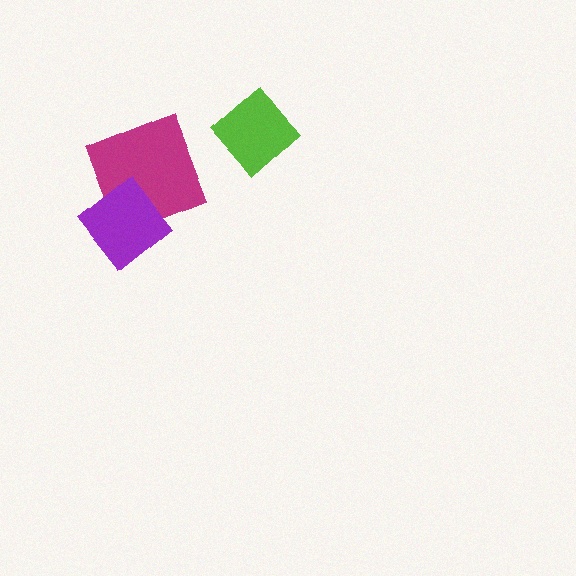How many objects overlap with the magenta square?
1 object overlaps with the magenta square.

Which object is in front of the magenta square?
The purple diamond is in front of the magenta square.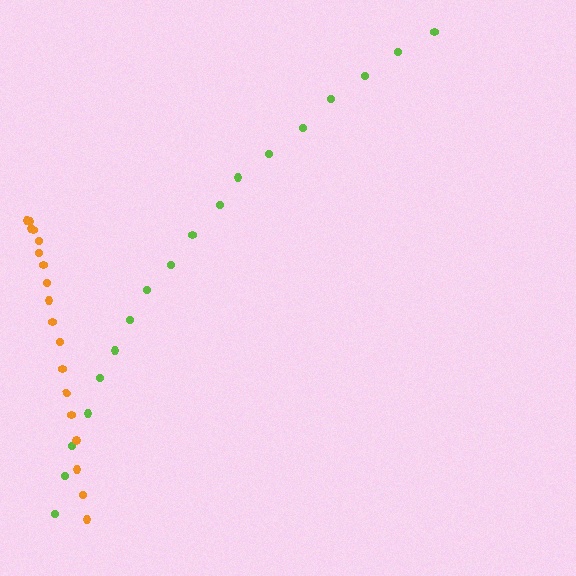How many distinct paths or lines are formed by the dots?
There are 2 distinct paths.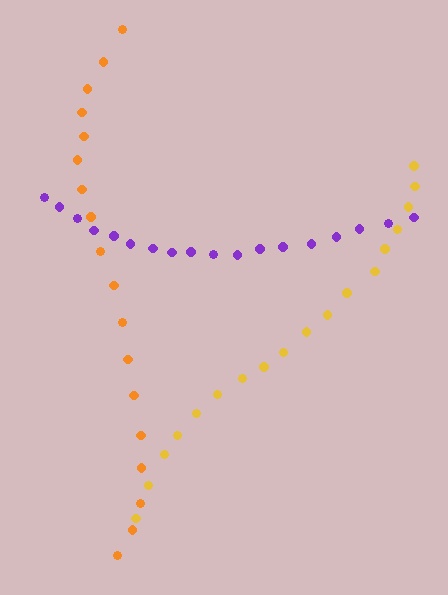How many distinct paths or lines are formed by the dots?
There are 3 distinct paths.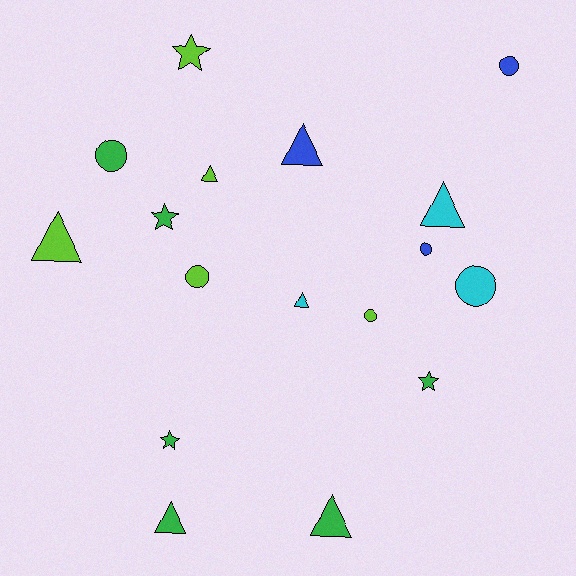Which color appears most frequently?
Green, with 6 objects.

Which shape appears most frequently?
Triangle, with 7 objects.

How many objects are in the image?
There are 17 objects.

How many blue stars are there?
There are no blue stars.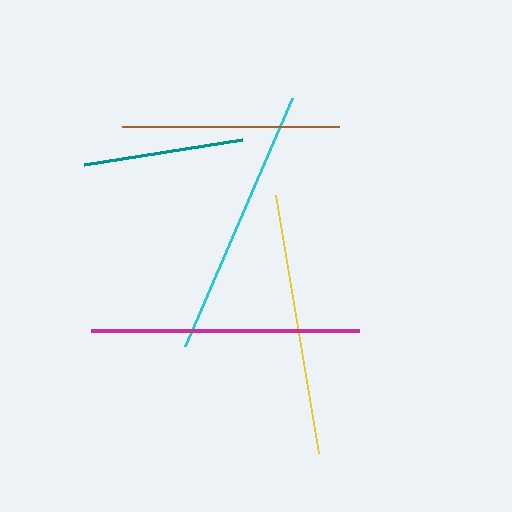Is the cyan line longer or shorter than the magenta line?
The cyan line is longer than the magenta line.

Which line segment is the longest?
The cyan line is the longest at approximately 271 pixels.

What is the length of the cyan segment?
The cyan segment is approximately 271 pixels long.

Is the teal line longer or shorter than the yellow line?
The yellow line is longer than the teal line.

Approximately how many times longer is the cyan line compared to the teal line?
The cyan line is approximately 1.7 times the length of the teal line.